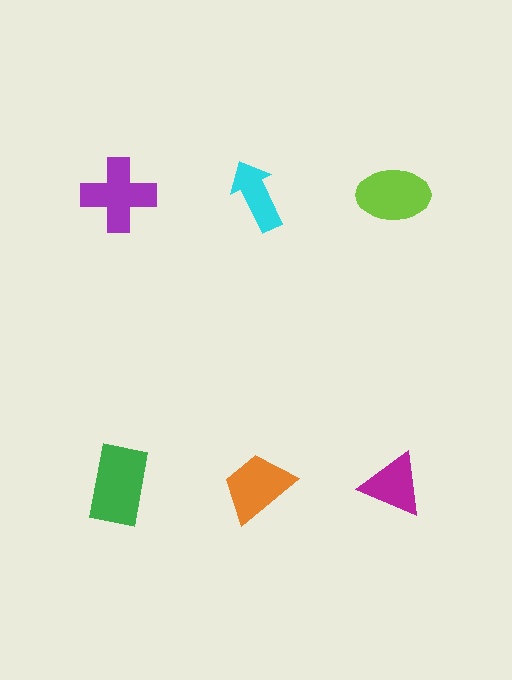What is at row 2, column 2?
An orange trapezoid.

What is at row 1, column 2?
A cyan arrow.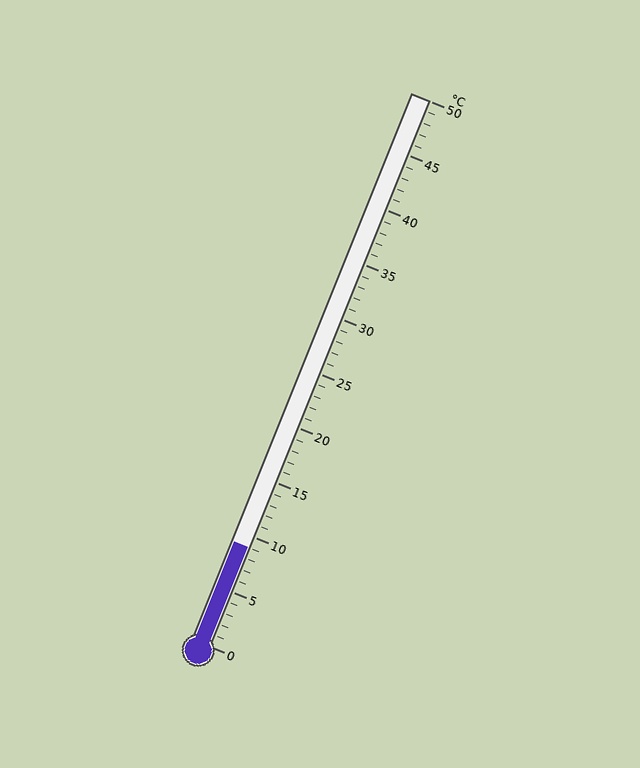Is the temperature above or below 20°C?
The temperature is below 20°C.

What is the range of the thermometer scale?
The thermometer scale ranges from 0°C to 50°C.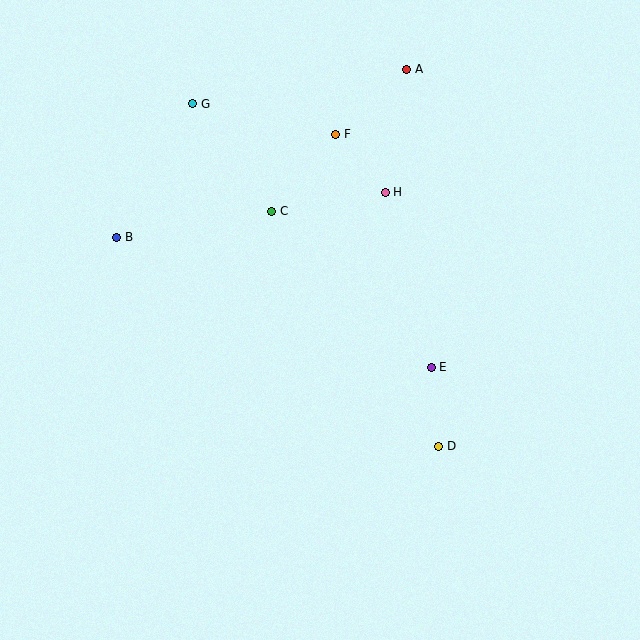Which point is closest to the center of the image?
Point C at (272, 211) is closest to the center.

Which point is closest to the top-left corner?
Point G is closest to the top-left corner.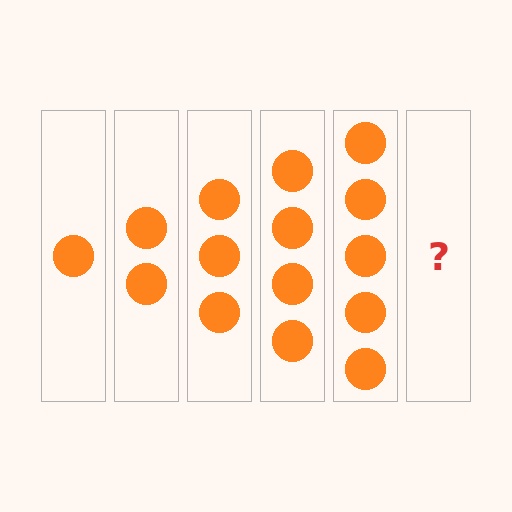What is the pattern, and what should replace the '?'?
The pattern is that each step adds one more circle. The '?' should be 6 circles.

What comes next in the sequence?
The next element should be 6 circles.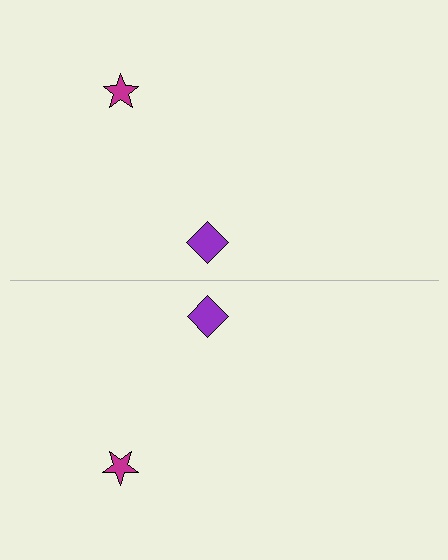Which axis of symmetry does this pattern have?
The pattern has a horizontal axis of symmetry running through the center of the image.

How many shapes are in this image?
There are 4 shapes in this image.